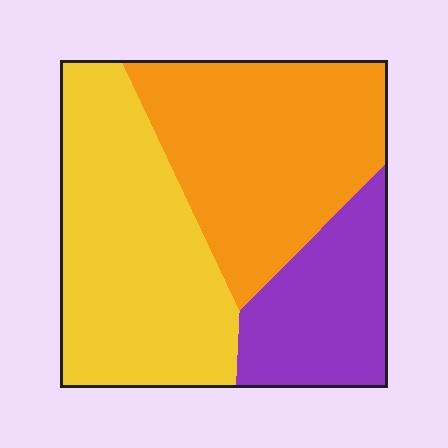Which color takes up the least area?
Purple, at roughly 20%.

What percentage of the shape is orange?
Orange takes up about three eighths (3/8) of the shape.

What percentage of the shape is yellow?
Yellow takes up about two fifths (2/5) of the shape.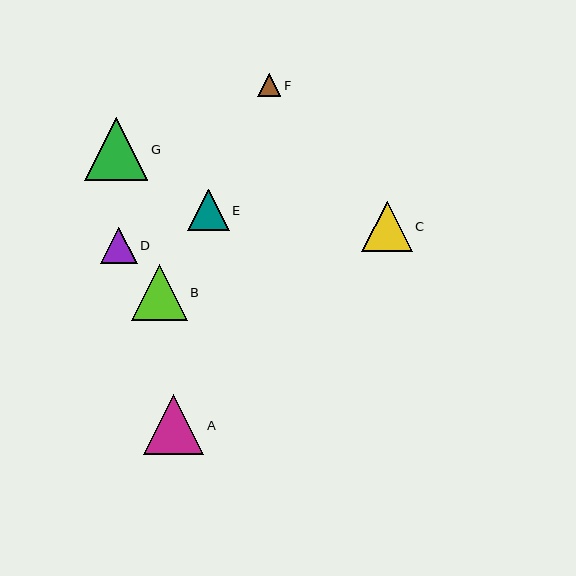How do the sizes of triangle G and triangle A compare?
Triangle G and triangle A are approximately the same size.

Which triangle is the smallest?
Triangle F is the smallest with a size of approximately 23 pixels.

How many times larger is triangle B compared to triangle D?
Triangle B is approximately 1.5 times the size of triangle D.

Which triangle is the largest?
Triangle G is the largest with a size of approximately 63 pixels.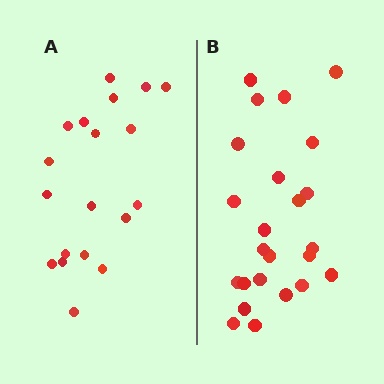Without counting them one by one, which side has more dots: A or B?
Region B (the right region) has more dots.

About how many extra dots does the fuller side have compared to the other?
Region B has about 5 more dots than region A.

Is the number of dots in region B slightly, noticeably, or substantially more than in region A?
Region B has noticeably more, but not dramatically so. The ratio is roughly 1.3 to 1.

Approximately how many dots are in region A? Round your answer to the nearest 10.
About 20 dots. (The exact count is 19, which rounds to 20.)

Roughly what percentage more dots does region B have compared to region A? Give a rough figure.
About 25% more.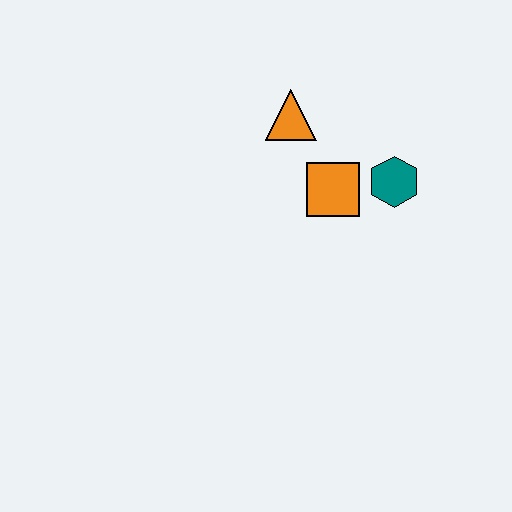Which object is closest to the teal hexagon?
The orange square is closest to the teal hexagon.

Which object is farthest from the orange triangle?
The teal hexagon is farthest from the orange triangle.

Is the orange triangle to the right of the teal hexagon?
No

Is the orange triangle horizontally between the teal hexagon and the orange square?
No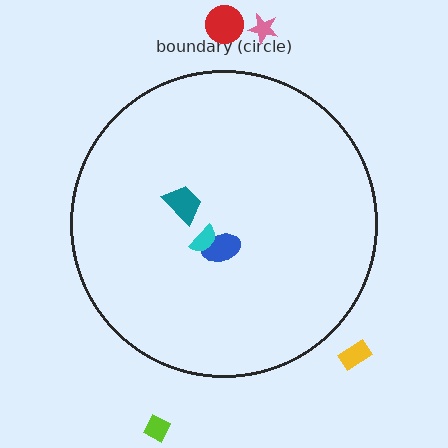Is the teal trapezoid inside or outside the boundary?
Inside.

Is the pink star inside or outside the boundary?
Outside.